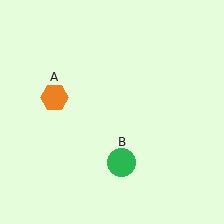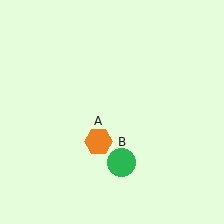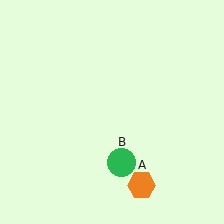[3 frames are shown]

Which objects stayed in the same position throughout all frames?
Green circle (object B) remained stationary.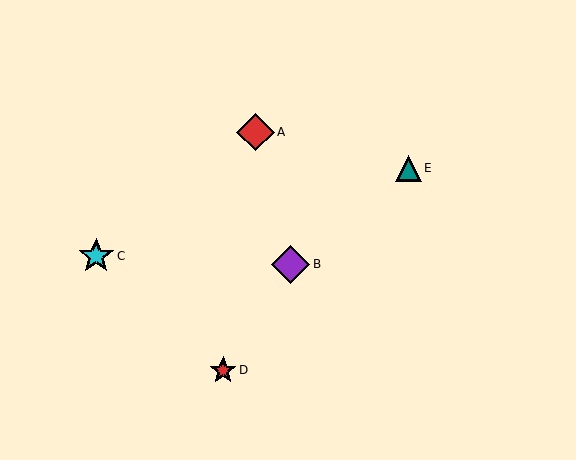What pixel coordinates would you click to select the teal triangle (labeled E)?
Click at (408, 168) to select the teal triangle E.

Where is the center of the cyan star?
The center of the cyan star is at (96, 256).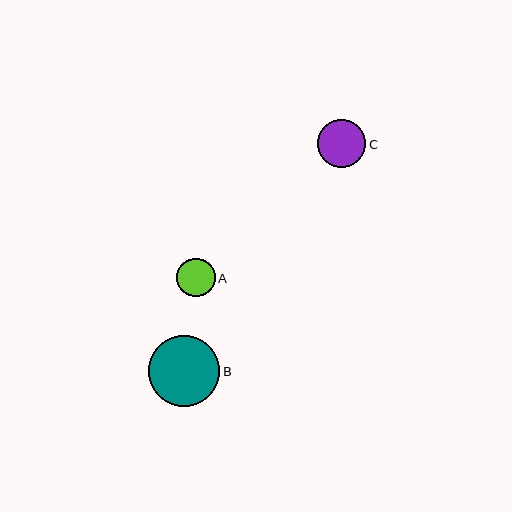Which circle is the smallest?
Circle A is the smallest with a size of approximately 38 pixels.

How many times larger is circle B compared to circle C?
Circle B is approximately 1.5 times the size of circle C.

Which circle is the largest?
Circle B is the largest with a size of approximately 72 pixels.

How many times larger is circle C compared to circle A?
Circle C is approximately 1.3 times the size of circle A.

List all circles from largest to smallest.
From largest to smallest: B, C, A.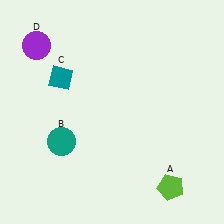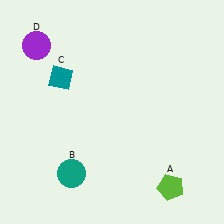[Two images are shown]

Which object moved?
The teal circle (B) moved down.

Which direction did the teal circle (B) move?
The teal circle (B) moved down.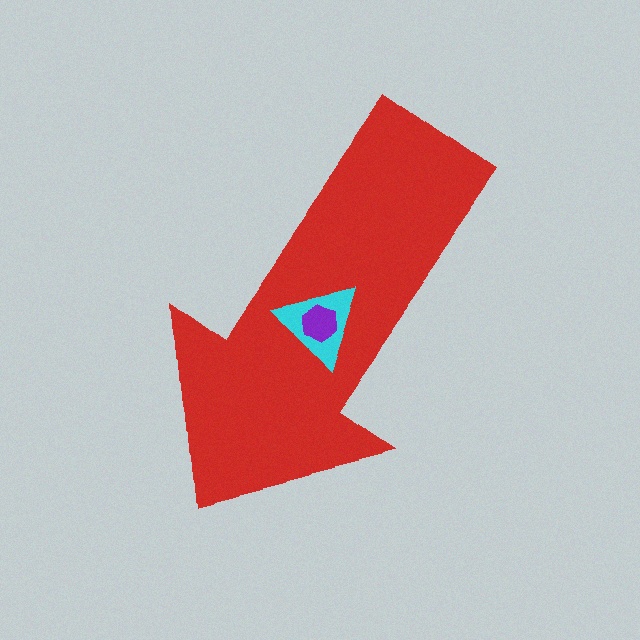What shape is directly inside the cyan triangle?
The purple hexagon.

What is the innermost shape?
The purple hexagon.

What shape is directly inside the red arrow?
The cyan triangle.